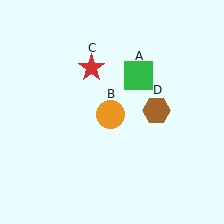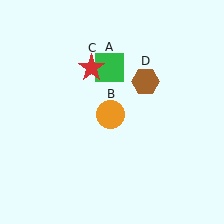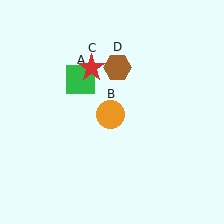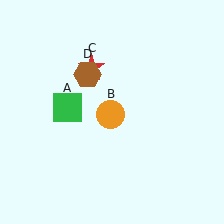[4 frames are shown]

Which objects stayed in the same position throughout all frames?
Orange circle (object B) and red star (object C) remained stationary.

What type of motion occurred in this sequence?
The green square (object A), brown hexagon (object D) rotated counterclockwise around the center of the scene.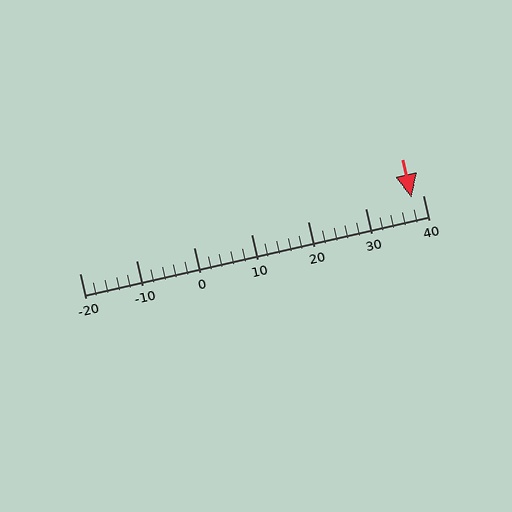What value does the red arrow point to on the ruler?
The red arrow points to approximately 38.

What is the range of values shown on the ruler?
The ruler shows values from -20 to 40.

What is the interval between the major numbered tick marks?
The major tick marks are spaced 10 units apart.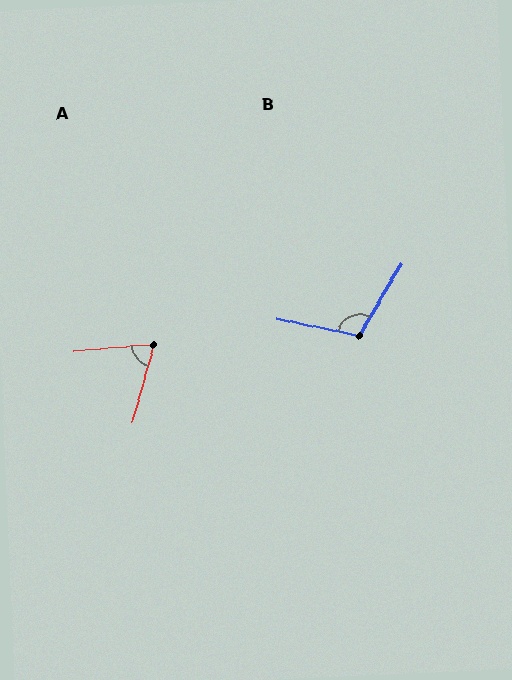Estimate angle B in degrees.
Approximately 109 degrees.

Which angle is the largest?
B, at approximately 109 degrees.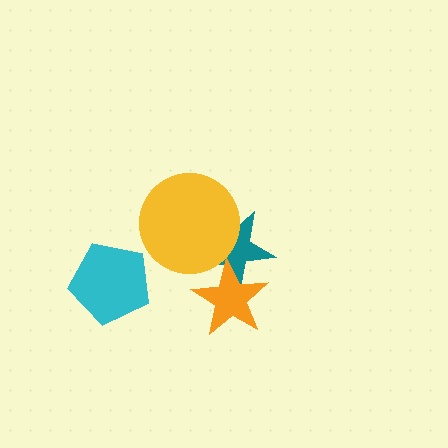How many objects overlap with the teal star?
2 objects overlap with the teal star.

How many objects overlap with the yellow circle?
1 object overlaps with the yellow circle.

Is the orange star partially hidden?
No, no other shape covers it.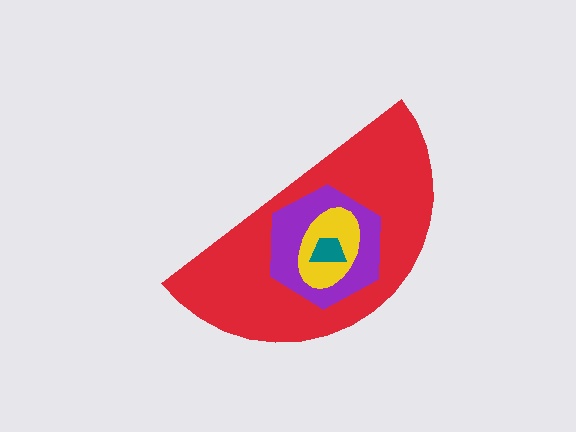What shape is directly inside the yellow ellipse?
The teal trapezoid.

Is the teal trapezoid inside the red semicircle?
Yes.